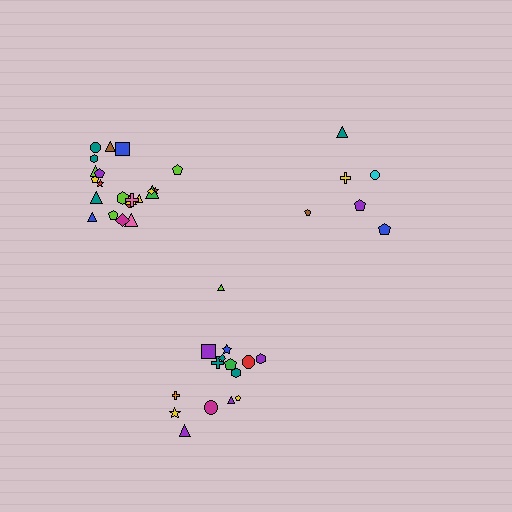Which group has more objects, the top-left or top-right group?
The top-left group.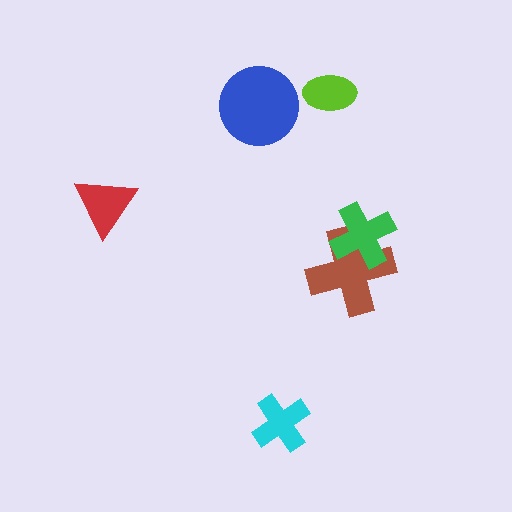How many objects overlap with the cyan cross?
0 objects overlap with the cyan cross.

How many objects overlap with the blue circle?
0 objects overlap with the blue circle.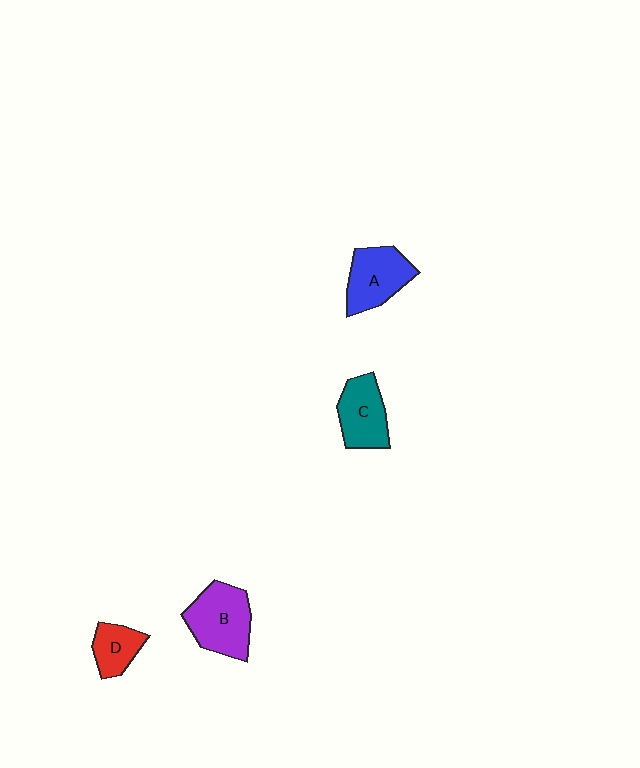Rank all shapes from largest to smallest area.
From largest to smallest: B (purple), A (blue), C (teal), D (red).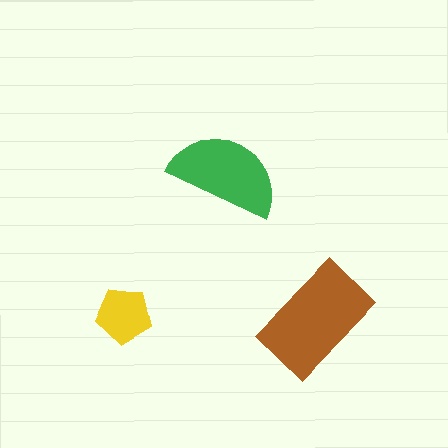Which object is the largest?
The brown rectangle.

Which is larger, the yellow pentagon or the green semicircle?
The green semicircle.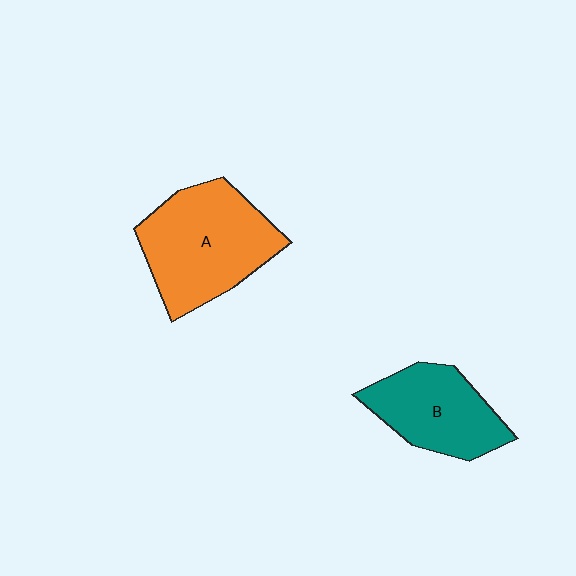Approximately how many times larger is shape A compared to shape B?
Approximately 1.4 times.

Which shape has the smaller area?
Shape B (teal).